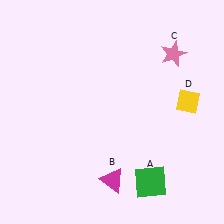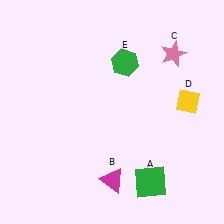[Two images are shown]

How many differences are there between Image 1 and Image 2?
There is 1 difference between the two images.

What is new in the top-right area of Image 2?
A green hexagon (E) was added in the top-right area of Image 2.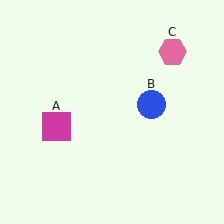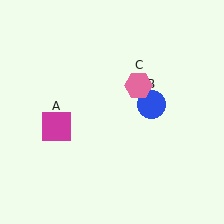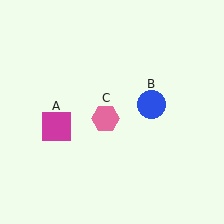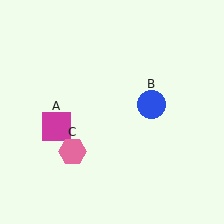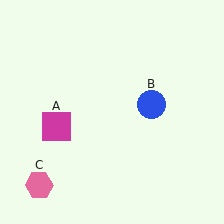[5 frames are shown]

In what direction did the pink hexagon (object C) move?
The pink hexagon (object C) moved down and to the left.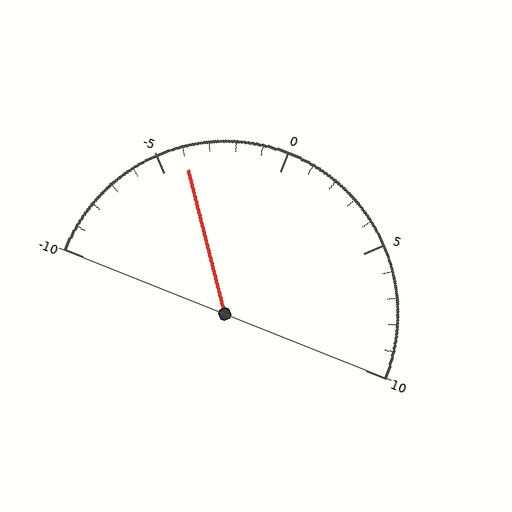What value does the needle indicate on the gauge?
The needle indicates approximately -4.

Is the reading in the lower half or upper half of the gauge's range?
The reading is in the lower half of the range (-10 to 10).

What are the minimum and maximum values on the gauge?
The gauge ranges from -10 to 10.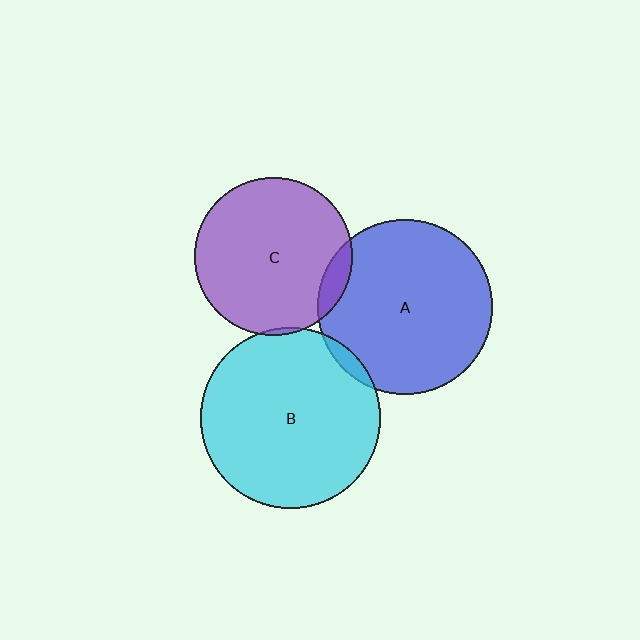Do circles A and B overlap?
Yes.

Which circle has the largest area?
Circle B (cyan).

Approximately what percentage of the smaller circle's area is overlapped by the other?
Approximately 5%.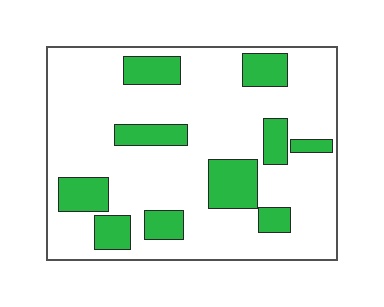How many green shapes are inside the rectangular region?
10.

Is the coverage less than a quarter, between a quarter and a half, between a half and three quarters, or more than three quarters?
Less than a quarter.